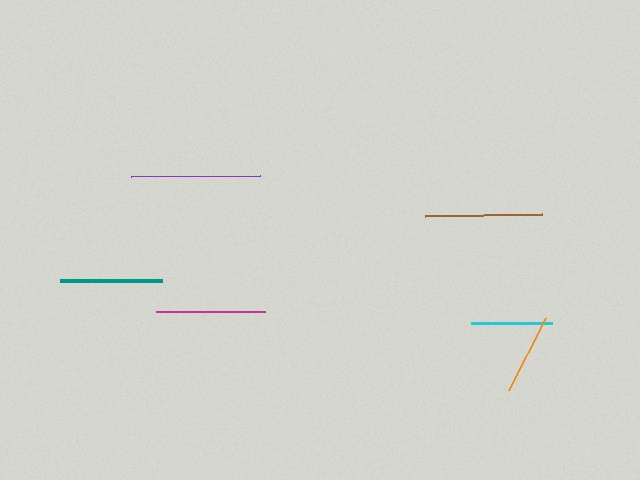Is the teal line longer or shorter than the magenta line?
The magenta line is longer than the teal line.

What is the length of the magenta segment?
The magenta segment is approximately 109 pixels long.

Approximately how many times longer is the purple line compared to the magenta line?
The purple line is approximately 1.2 times the length of the magenta line.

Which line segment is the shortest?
The orange line is the shortest at approximately 81 pixels.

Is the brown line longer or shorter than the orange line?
The brown line is longer than the orange line.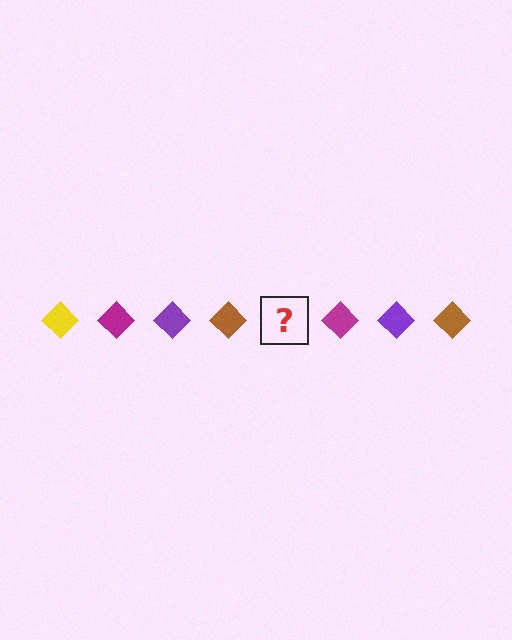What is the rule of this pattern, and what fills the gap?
The rule is that the pattern cycles through yellow, magenta, purple, brown diamonds. The gap should be filled with a yellow diamond.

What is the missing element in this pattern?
The missing element is a yellow diamond.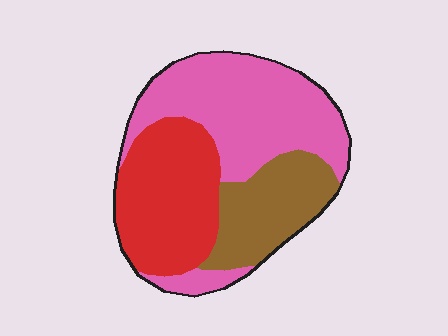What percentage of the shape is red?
Red takes up about one third (1/3) of the shape.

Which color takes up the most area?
Pink, at roughly 45%.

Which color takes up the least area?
Brown, at roughly 20%.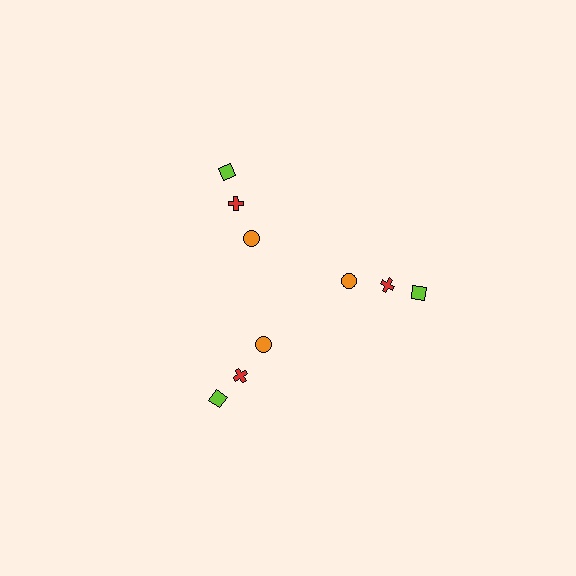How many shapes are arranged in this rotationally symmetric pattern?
There are 9 shapes, arranged in 3 groups of 3.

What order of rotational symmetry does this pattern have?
This pattern has 3-fold rotational symmetry.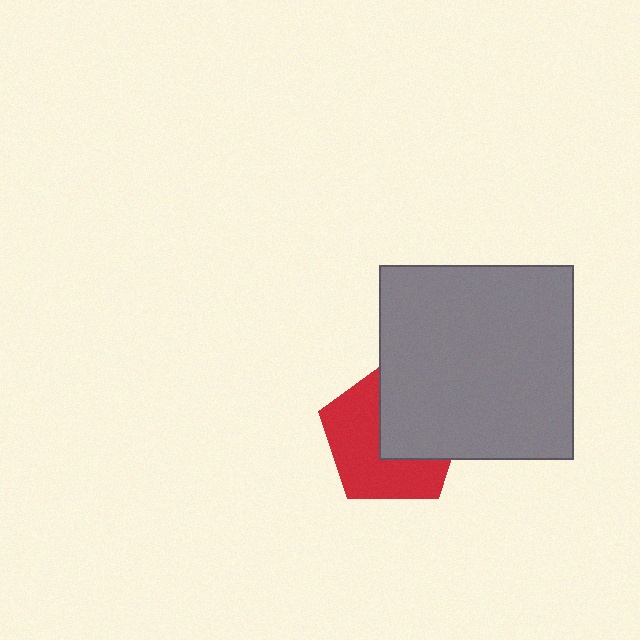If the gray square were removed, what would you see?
You would see the complete red pentagon.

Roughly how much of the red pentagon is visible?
About half of it is visible (roughly 56%).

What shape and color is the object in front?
The object in front is a gray square.